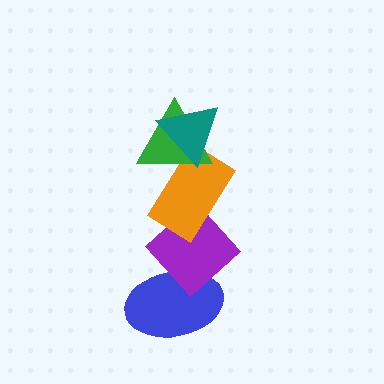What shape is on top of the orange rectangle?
The green triangle is on top of the orange rectangle.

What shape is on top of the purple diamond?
The orange rectangle is on top of the purple diamond.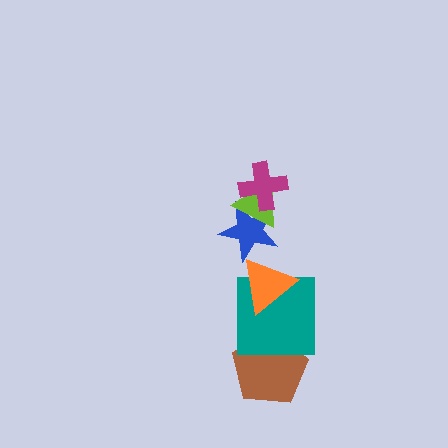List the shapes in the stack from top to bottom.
From top to bottom: the magenta cross, the lime triangle, the blue star, the orange triangle, the teal square, the brown pentagon.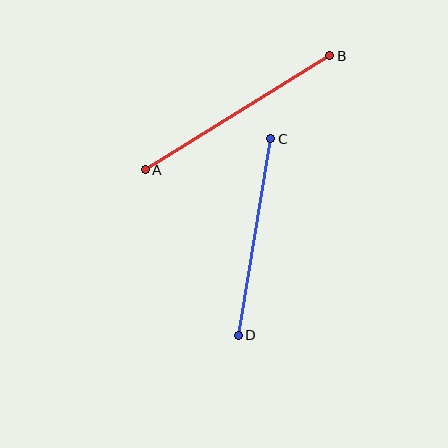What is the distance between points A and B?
The distance is approximately 217 pixels.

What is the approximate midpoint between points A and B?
The midpoint is at approximately (237, 113) pixels.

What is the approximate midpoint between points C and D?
The midpoint is at approximately (254, 237) pixels.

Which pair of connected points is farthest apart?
Points A and B are farthest apart.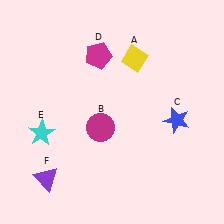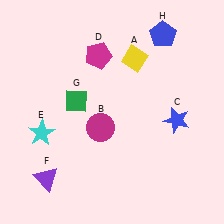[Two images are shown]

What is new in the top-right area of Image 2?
A blue pentagon (H) was added in the top-right area of Image 2.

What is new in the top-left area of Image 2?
A green diamond (G) was added in the top-left area of Image 2.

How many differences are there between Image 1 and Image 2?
There are 2 differences between the two images.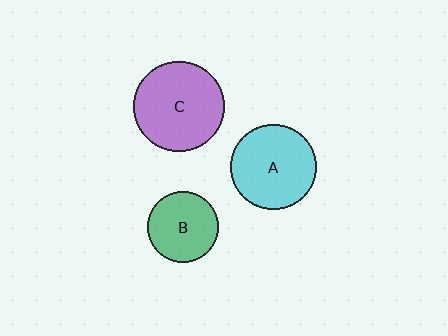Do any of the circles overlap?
No, none of the circles overlap.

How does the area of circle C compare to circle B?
Approximately 1.6 times.